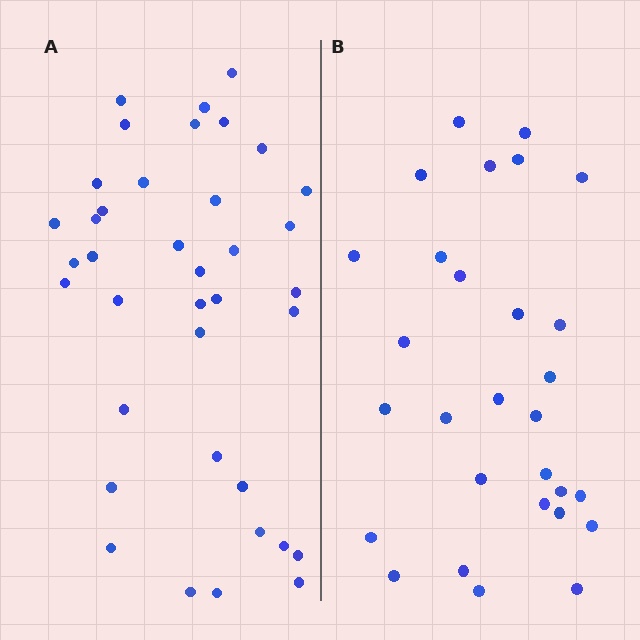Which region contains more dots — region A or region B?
Region A (the left region) has more dots.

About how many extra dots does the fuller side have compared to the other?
Region A has roughly 8 or so more dots than region B.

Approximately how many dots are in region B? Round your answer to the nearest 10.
About 30 dots. (The exact count is 29, which rounds to 30.)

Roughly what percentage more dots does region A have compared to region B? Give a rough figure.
About 30% more.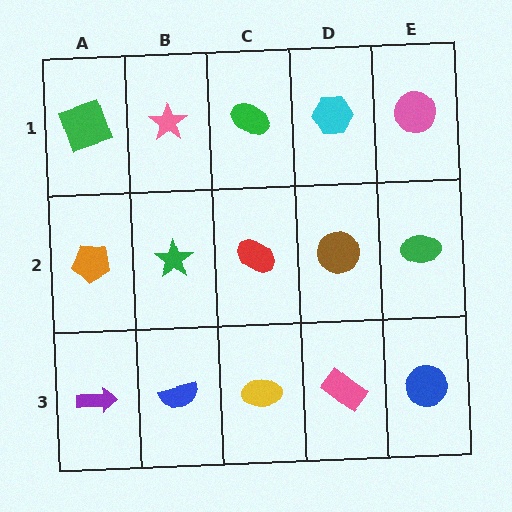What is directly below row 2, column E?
A blue circle.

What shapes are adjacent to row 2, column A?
A green square (row 1, column A), a purple arrow (row 3, column A), a green star (row 2, column B).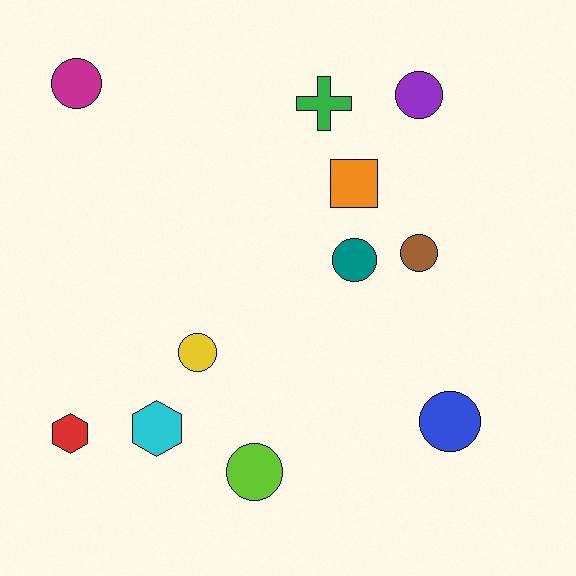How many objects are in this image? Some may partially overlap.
There are 11 objects.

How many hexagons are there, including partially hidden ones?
There are 2 hexagons.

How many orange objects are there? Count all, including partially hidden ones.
There is 1 orange object.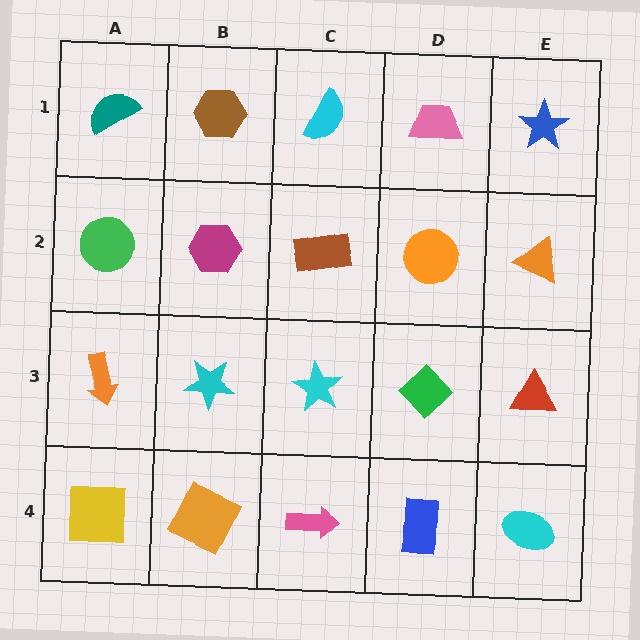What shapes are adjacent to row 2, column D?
A pink trapezoid (row 1, column D), a green diamond (row 3, column D), a brown rectangle (row 2, column C), an orange triangle (row 2, column E).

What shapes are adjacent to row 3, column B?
A magenta hexagon (row 2, column B), an orange square (row 4, column B), an orange arrow (row 3, column A), a cyan star (row 3, column C).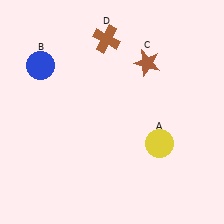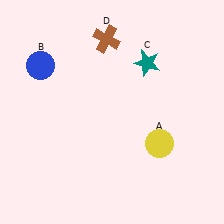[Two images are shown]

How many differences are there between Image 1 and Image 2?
There is 1 difference between the two images.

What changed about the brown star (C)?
In Image 1, C is brown. In Image 2, it changed to teal.